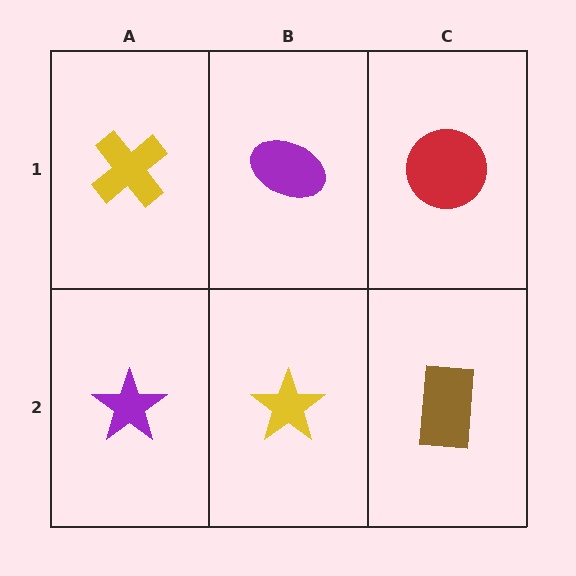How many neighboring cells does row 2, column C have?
2.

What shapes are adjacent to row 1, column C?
A brown rectangle (row 2, column C), a purple ellipse (row 1, column B).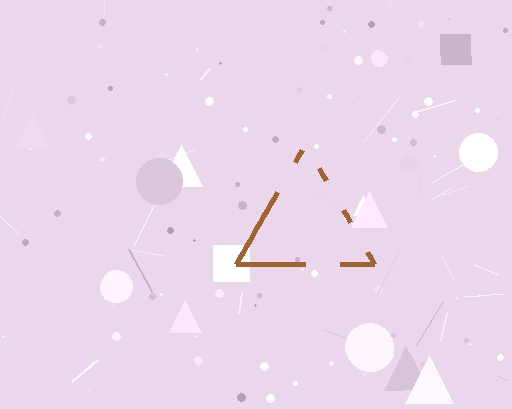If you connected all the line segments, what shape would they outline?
They would outline a triangle.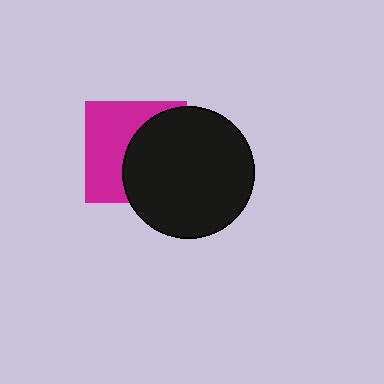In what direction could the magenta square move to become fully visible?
The magenta square could move left. That would shift it out from behind the black circle entirely.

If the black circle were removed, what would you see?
You would see the complete magenta square.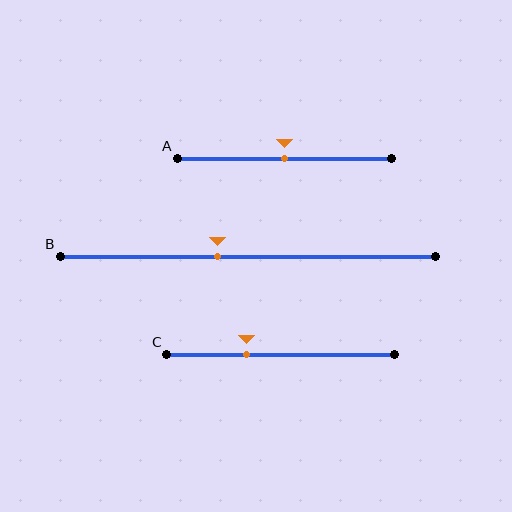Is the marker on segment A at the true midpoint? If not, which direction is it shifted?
Yes, the marker on segment A is at the true midpoint.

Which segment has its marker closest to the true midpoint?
Segment A has its marker closest to the true midpoint.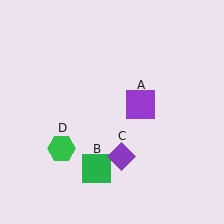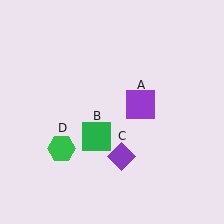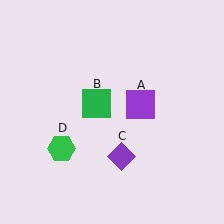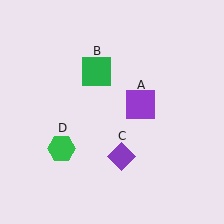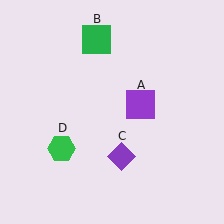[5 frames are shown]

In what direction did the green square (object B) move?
The green square (object B) moved up.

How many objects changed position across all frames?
1 object changed position: green square (object B).